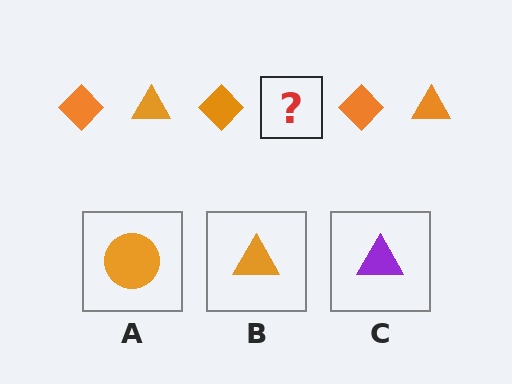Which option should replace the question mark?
Option B.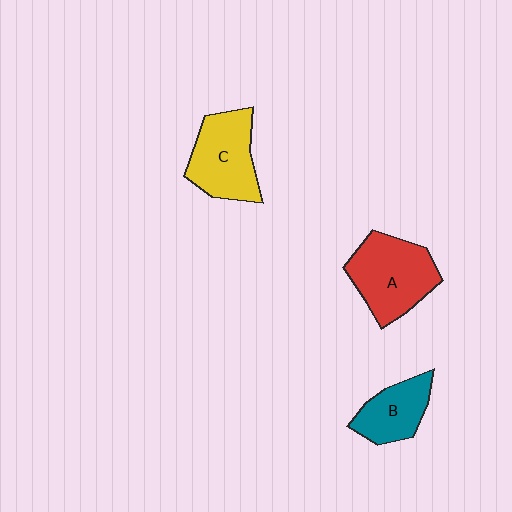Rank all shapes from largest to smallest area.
From largest to smallest: A (red), C (yellow), B (teal).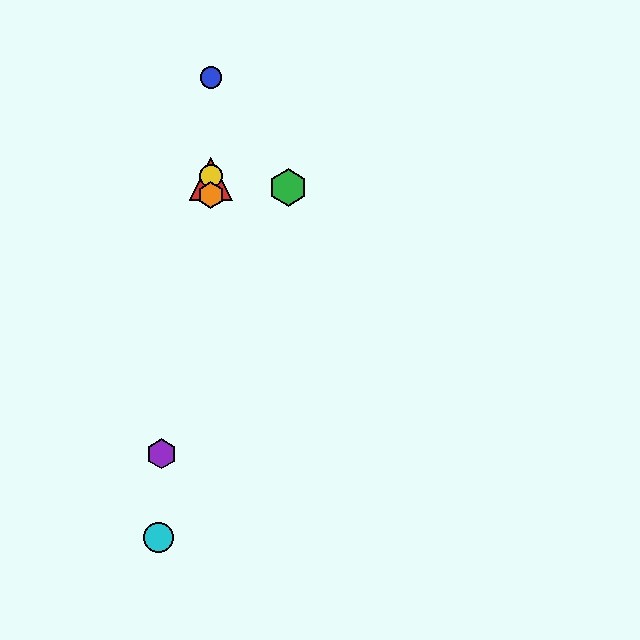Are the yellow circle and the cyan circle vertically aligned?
No, the yellow circle is at x≈211 and the cyan circle is at x≈159.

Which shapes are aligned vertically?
The red triangle, the blue circle, the yellow circle, the orange hexagon are aligned vertically.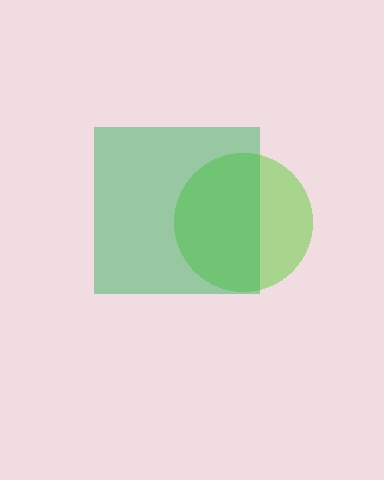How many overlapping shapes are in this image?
There are 2 overlapping shapes in the image.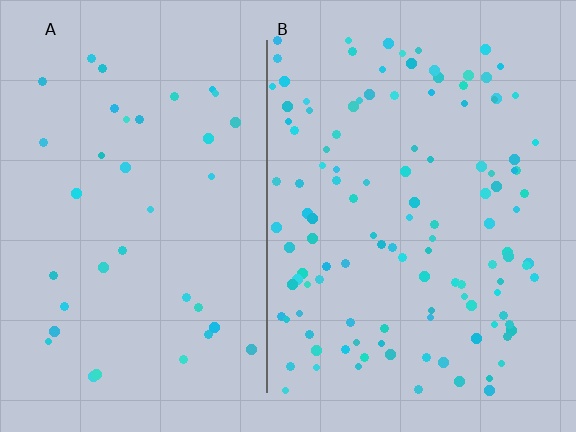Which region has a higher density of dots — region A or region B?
B (the right).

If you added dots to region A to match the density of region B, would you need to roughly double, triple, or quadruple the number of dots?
Approximately triple.